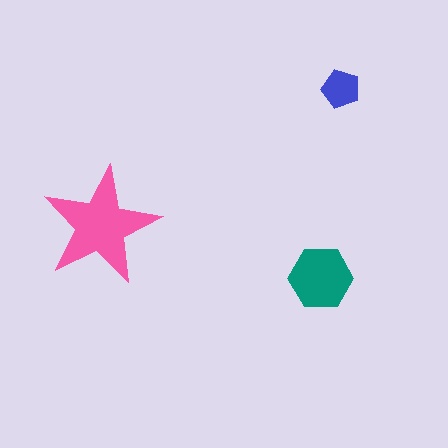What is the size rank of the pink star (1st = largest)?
1st.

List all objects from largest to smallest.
The pink star, the teal hexagon, the blue pentagon.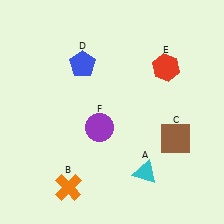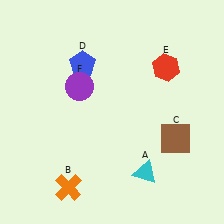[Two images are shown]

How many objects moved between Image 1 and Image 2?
1 object moved between the two images.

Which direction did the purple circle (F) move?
The purple circle (F) moved up.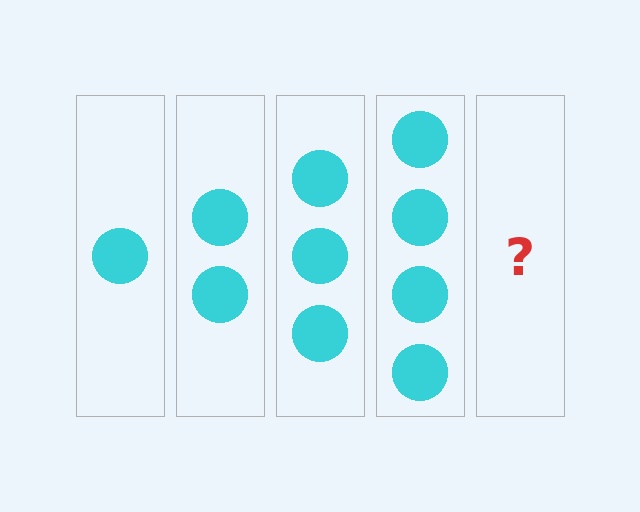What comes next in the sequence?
The next element should be 5 circles.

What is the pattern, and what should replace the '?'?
The pattern is that each step adds one more circle. The '?' should be 5 circles.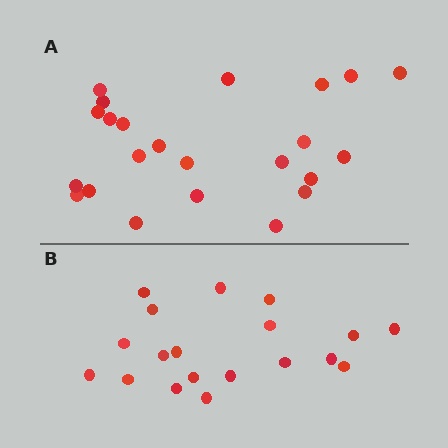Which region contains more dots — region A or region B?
Region A (the top region) has more dots.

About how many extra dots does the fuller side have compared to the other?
Region A has about 4 more dots than region B.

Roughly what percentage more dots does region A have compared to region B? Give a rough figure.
About 20% more.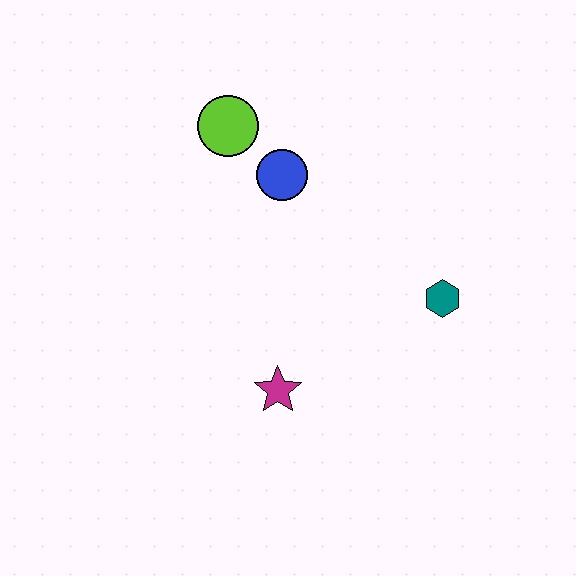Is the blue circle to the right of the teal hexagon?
No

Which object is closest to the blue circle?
The lime circle is closest to the blue circle.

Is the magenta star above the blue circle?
No